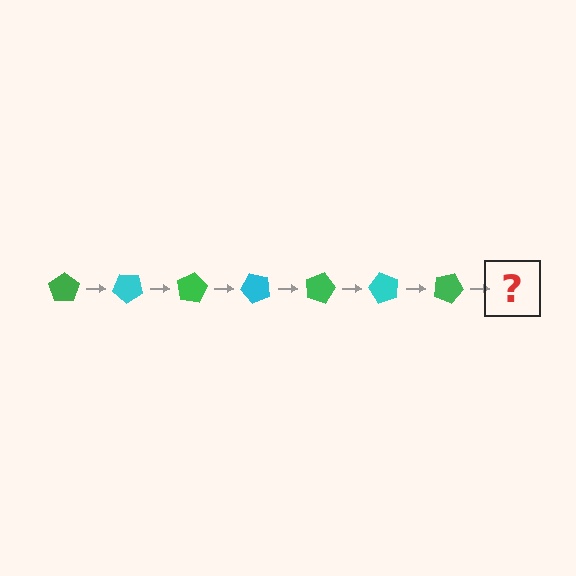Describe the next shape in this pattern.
It should be a cyan pentagon, rotated 280 degrees from the start.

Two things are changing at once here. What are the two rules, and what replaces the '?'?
The two rules are that it rotates 40 degrees each step and the color cycles through green and cyan. The '?' should be a cyan pentagon, rotated 280 degrees from the start.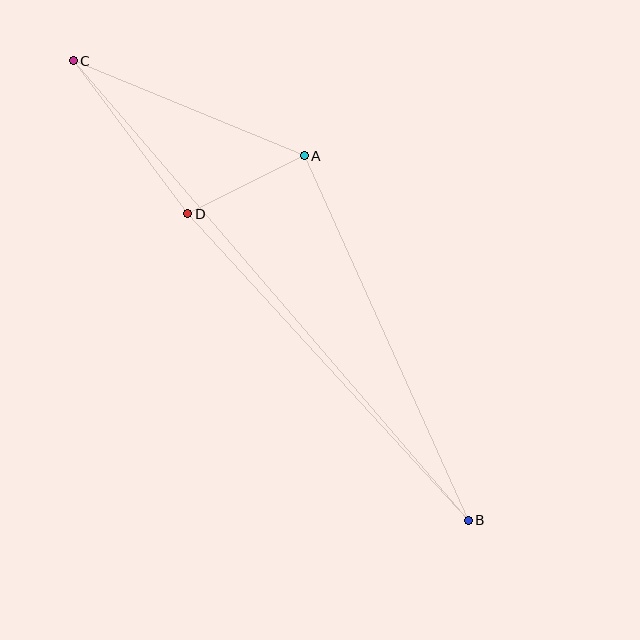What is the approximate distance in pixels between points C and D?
The distance between C and D is approximately 191 pixels.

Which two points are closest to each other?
Points A and D are closest to each other.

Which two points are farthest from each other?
Points B and C are farthest from each other.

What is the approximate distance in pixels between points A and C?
The distance between A and C is approximately 250 pixels.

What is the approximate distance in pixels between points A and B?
The distance between A and B is approximately 400 pixels.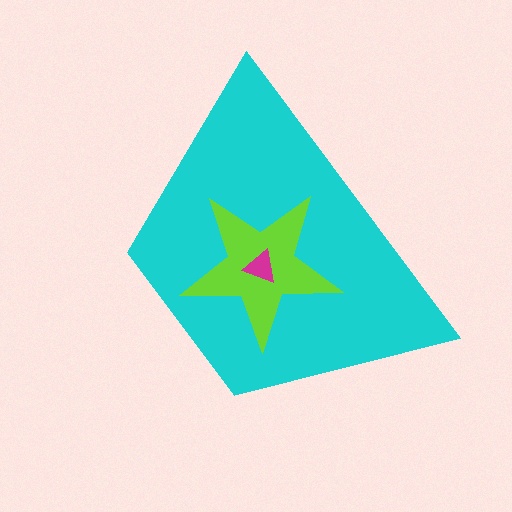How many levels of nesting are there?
3.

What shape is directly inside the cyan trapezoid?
The lime star.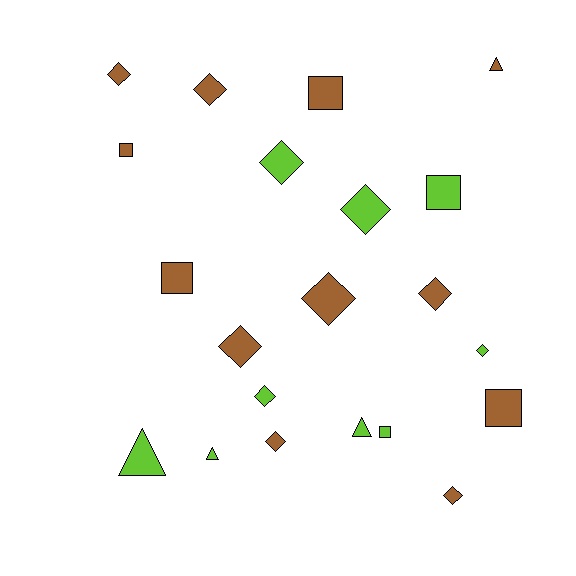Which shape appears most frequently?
Diamond, with 11 objects.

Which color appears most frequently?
Brown, with 12 objects.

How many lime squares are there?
There are 2 lime squares.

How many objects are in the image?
There are 21 objects.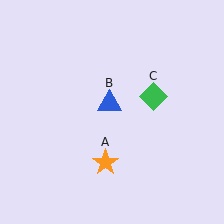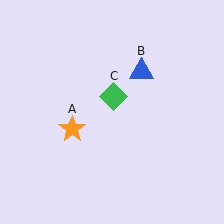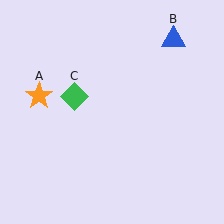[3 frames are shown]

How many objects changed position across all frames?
3 objects changed position: orange star (object A), blue triangle (object B), green diamond (object C).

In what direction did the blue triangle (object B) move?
The blue triangle (object B) moved up and to the right.